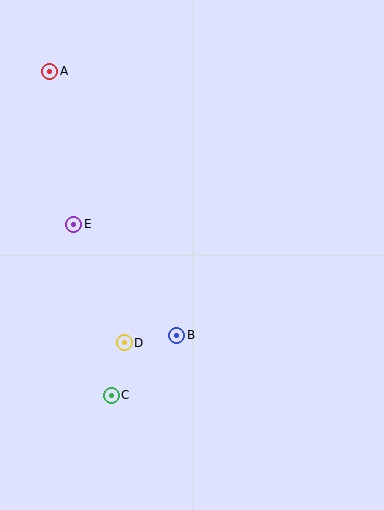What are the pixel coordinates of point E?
Point E is at (74, 224).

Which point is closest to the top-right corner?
Point A is closest to the top-right corner.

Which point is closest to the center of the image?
Point B at (177, 335) is closest to the center.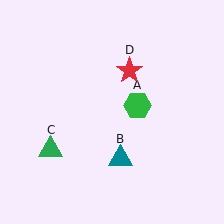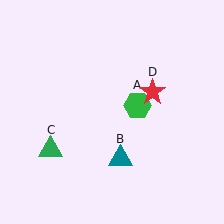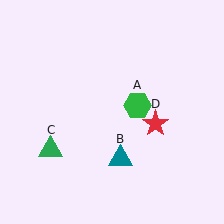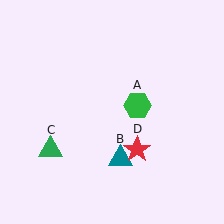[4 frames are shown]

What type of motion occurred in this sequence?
The red star (object D) rotated clockwise around the center of the scene.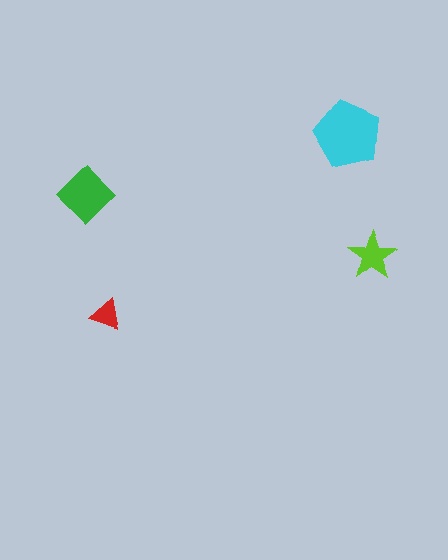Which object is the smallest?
The red triangle.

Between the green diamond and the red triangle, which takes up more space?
The green diamond.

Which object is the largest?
The cyan pentagon.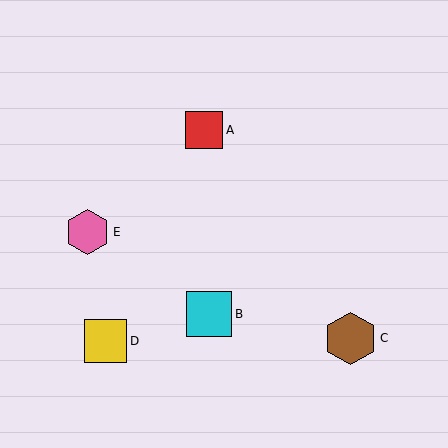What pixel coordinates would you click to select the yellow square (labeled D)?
Click at (105, 341) to select the yellow square D.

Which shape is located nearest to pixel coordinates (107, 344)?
The yellow square (labeled D) at (105, 341) is nearest to that location.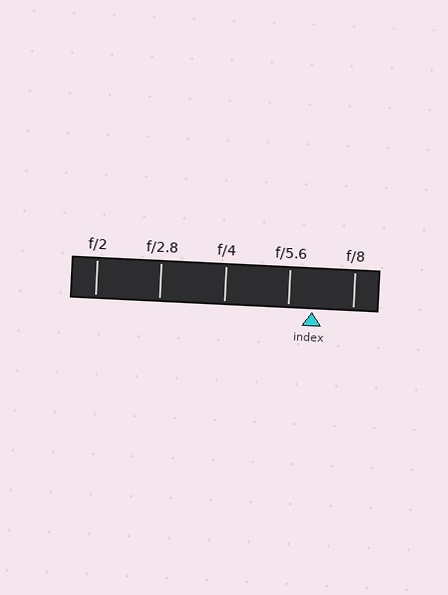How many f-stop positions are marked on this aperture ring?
There are 5 f-stop positions marked.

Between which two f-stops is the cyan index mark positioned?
The index mark is between f/5.6 and f/8.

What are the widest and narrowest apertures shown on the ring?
The widest aperture shown is f/2 and the narrowest is f/8.